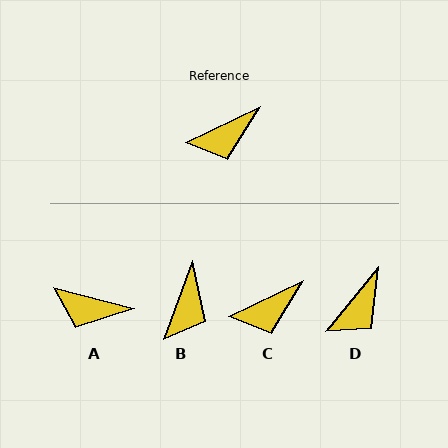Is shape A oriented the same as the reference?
No, it is off by about 41 degrees.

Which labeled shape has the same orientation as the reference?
C.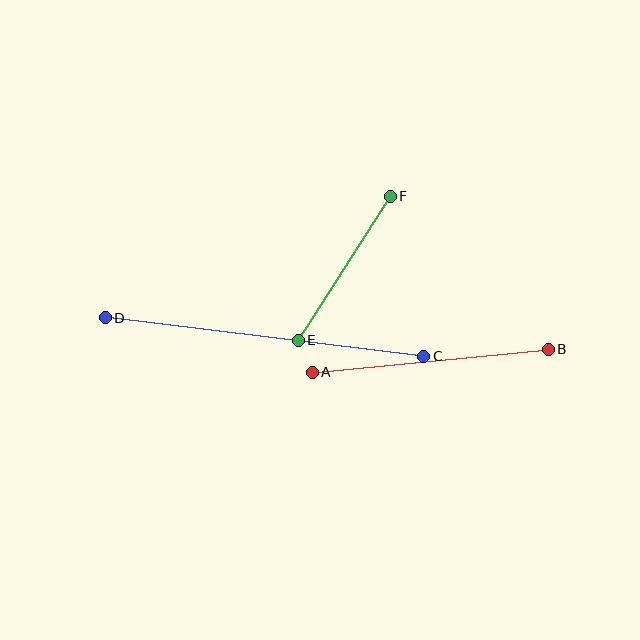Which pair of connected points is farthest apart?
Points C and D are farthest apart.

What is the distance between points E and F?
The distance is approximately 171 pixels.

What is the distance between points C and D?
The distance is approximately 321 pixels.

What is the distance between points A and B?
The distance is approximately 237 pixels.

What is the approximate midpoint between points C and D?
The midpoint is at approximately (264, 337) pixels.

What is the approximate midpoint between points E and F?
The midpoint is at approximately (344, 268) pixels.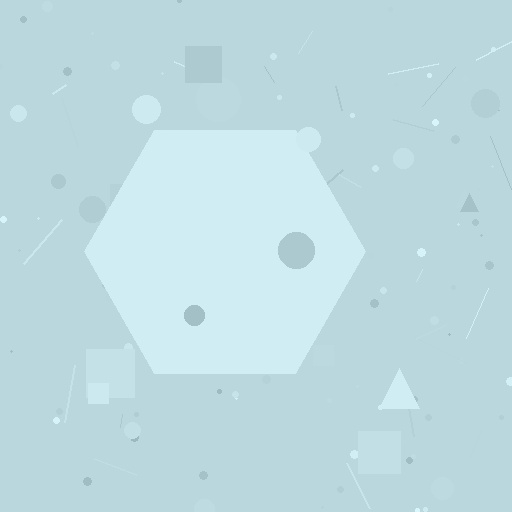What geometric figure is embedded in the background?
A hexagon is embedded in the background.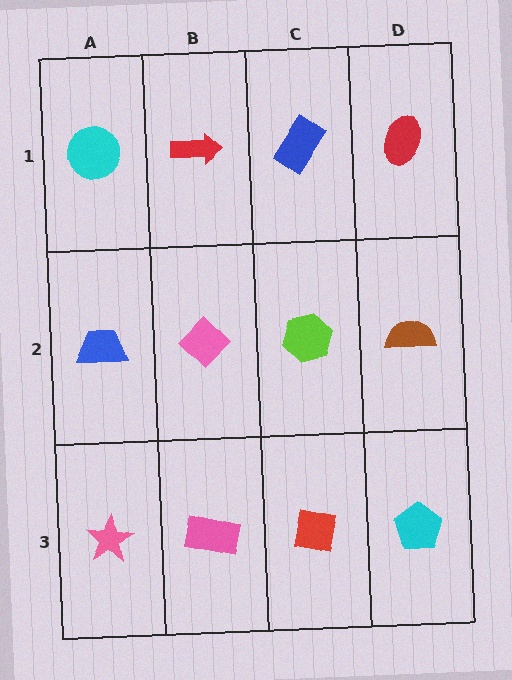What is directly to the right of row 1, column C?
A red ellipse.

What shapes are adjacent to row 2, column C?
A blue rectangle (row 1, column C), a red square (row 3, column C), a pink diamond (row 2, column B), a brown semicircle (row 2, column D).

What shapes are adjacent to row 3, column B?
A pink diamond (row 2, column B), a pink star (row 3, column A), a red square (row 3, column C).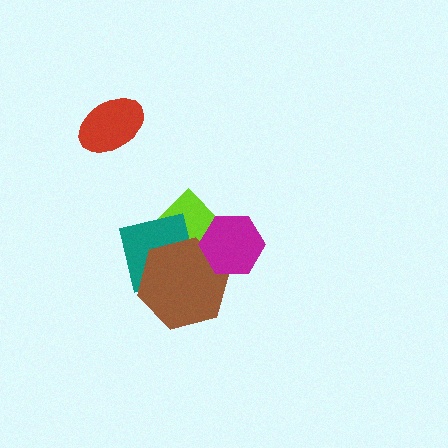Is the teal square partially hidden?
Yes, it is partially covered by another shape.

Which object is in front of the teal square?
The brown hexagon is in front of the teal square.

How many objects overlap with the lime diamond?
3 objects overlap with the lime diamond.